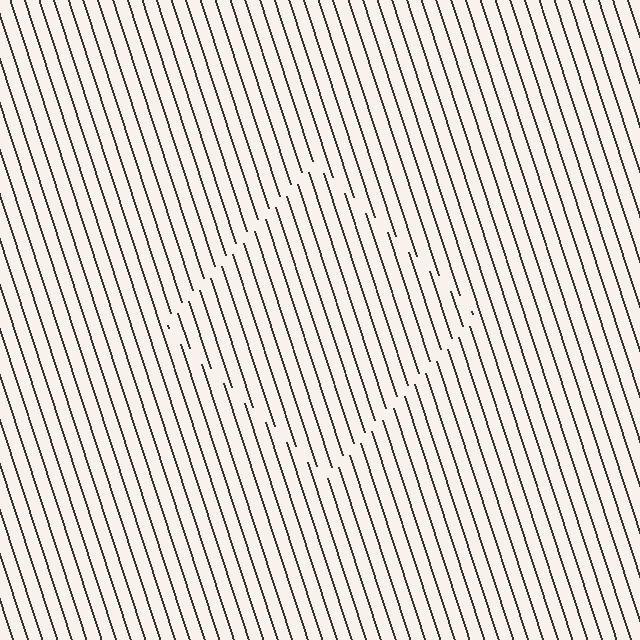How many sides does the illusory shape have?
4 sides — the line-ends trace a square.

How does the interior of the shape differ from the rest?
The interior of the shape contains the same grating, shifted by half a period — the contour is defined by the phase discontinuity where line-ends from the inner and outer gratings abut.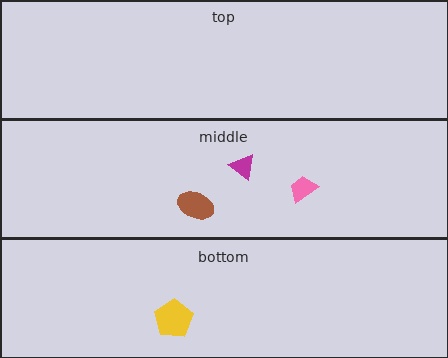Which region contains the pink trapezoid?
The middle region.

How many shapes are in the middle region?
3.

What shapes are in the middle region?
The magenta triangle, the pink trapezoid, the brown ellipse.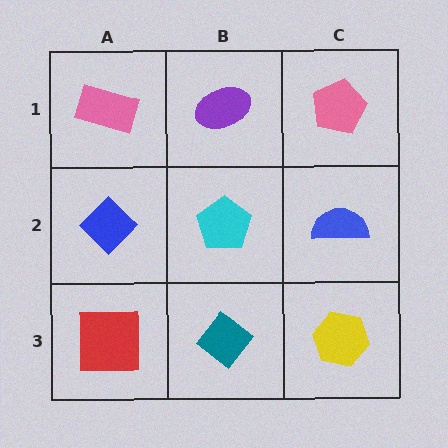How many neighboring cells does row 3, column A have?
2.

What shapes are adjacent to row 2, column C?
A pink pentagon (row 1, column C), a yellow hexagon (row 3, column C), a cyan pentagon (row 2, column B).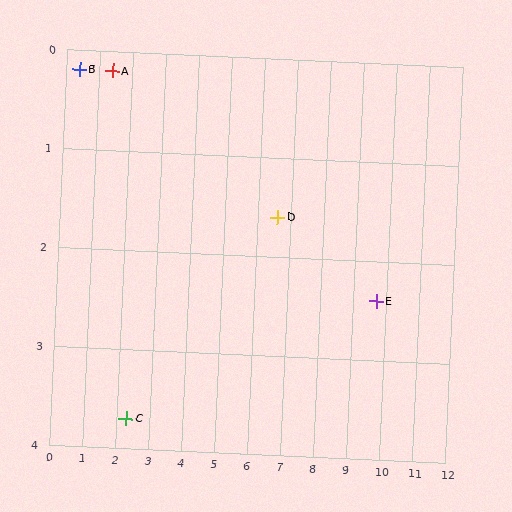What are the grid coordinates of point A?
Point A is at approximately (1.4, 0.2).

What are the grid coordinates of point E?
Point E is at approximately (9.7, 2.4).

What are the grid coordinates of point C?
Point C is at approximately (2.3, 3.7).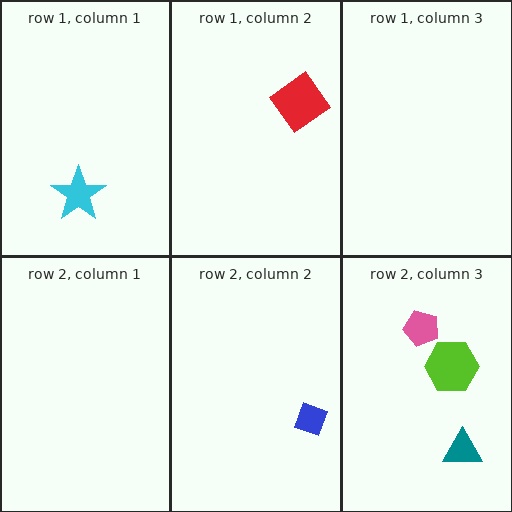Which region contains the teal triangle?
The row 2, column 3 region.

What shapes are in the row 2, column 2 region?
The blue diamond.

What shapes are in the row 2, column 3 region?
The pink pentagon, the teal triangle, the lime hexagon.